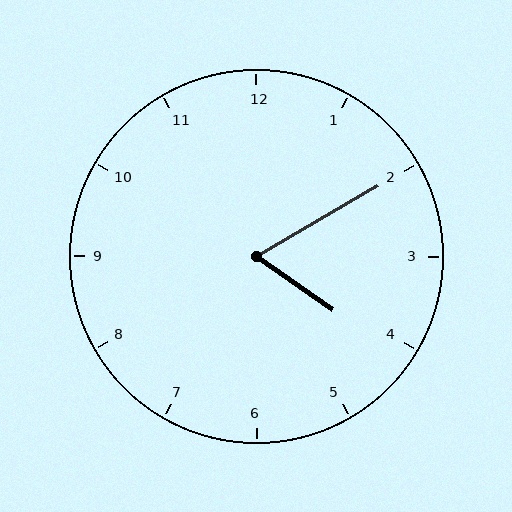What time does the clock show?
4:10.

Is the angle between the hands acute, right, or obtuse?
It is acute.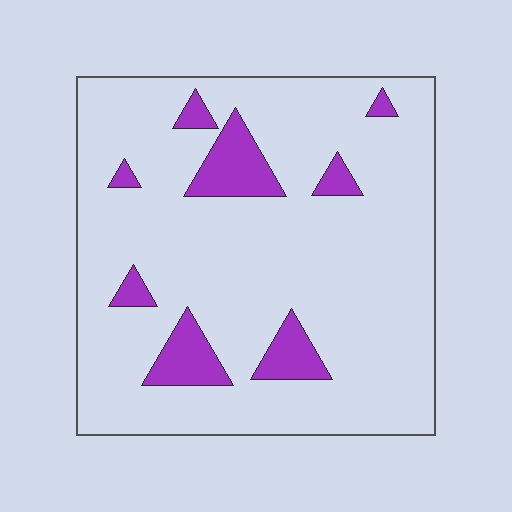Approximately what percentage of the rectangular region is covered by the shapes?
Approximately 10%.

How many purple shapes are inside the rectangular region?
8.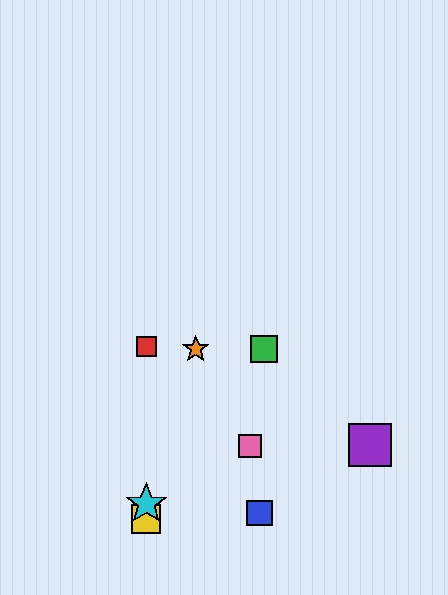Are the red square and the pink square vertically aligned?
No, the red square is at x≈146 and the pink square is at x≈250.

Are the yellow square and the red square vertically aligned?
Yes, both are at x≈146.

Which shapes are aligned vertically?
The red square, the yellow square, the cyan star are aligned vertically.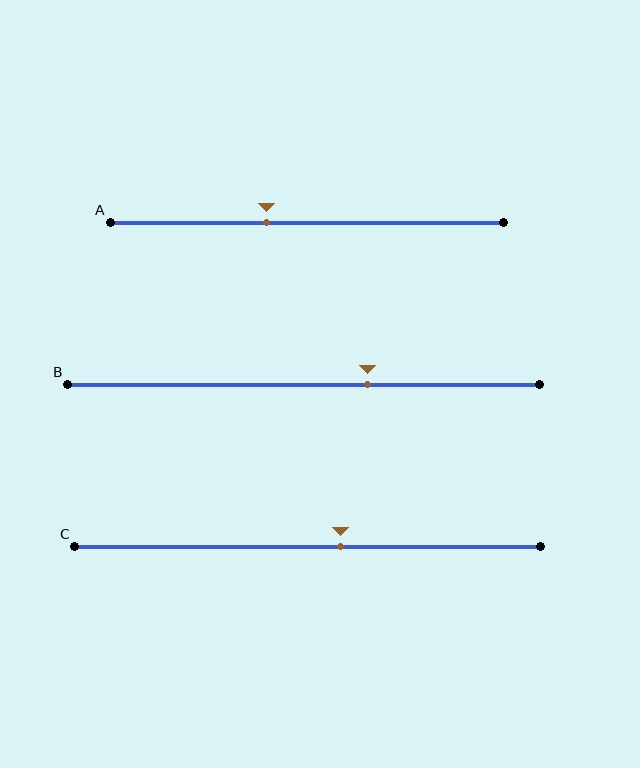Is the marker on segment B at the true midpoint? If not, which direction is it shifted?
No, the marker on segment B is shifted to the right by about 14% of the segment length.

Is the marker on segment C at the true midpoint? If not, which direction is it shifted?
No, the marker on segment C is shifted to the right by about 7% of the segment length.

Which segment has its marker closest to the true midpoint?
Segment C has its marker closest to the true midpoint.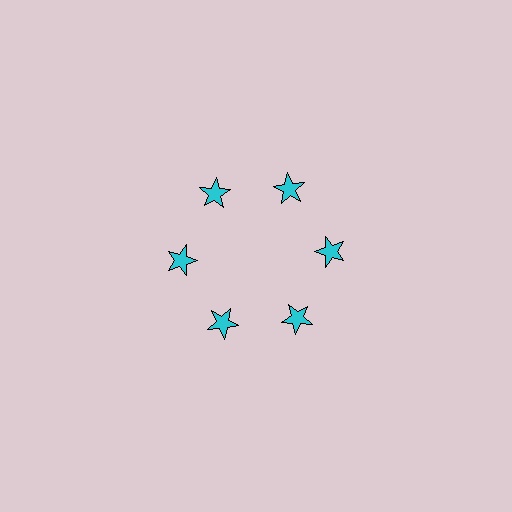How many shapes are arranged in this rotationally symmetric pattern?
There are 6 shapes, arranged in 6 groups of 1.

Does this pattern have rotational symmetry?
Yes, this pattern has 6-fold rotational symmetry. It looks the same after rotating 60 degrees around the center.